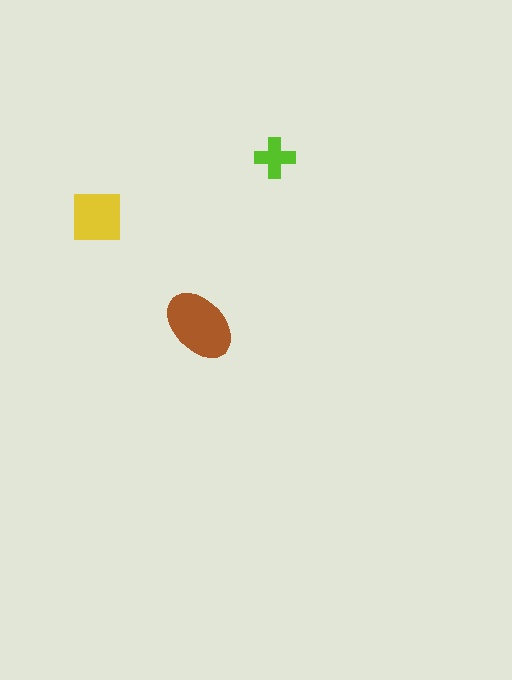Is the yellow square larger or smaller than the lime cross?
Larger.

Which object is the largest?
The brown ellipse.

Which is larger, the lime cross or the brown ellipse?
The brown ellipse.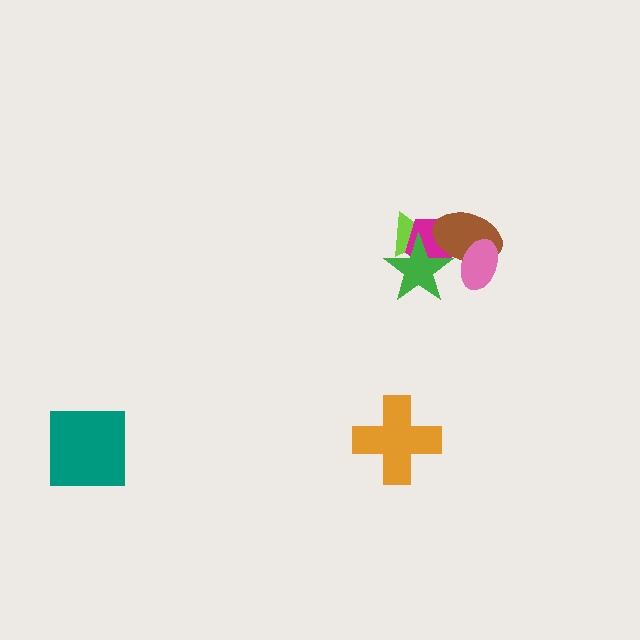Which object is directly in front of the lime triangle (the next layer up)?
The magenta pentagon is directly in front of the lime triangle.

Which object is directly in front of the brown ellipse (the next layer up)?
The pink ellipse is directly in front of the brown ellipse.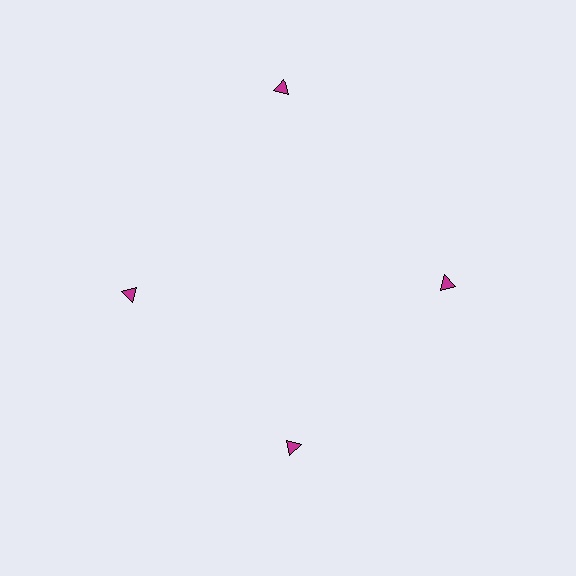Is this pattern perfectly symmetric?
No. The 4 magenta triangles are arranged in a ring, but one element near the 12 o'clock position is pushed outward from the center, breaking the 4-fold rotational symmetry.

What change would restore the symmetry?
The symmetry would be restored by moving it inward, back onto the ring so that all 4 triangles sit at equal angles and equal distance from the center.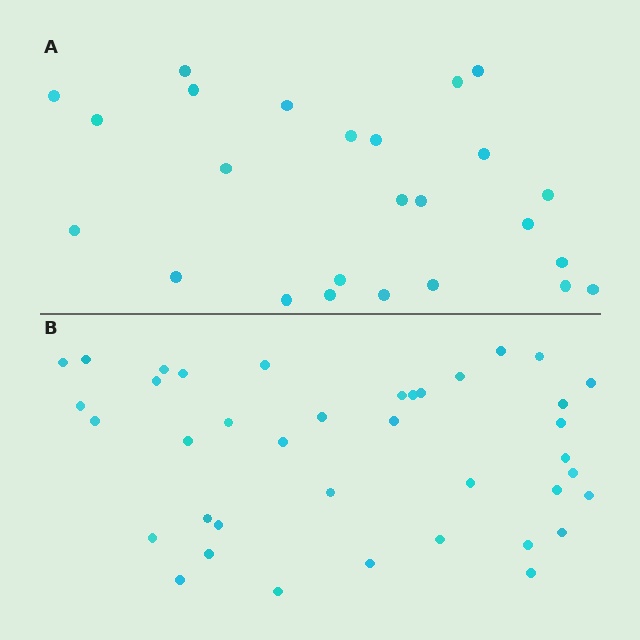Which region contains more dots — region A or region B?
Region B (the bottom region) has more dots.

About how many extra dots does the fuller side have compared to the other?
Region B has approximately 15 more dots than region A.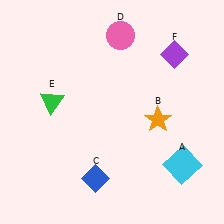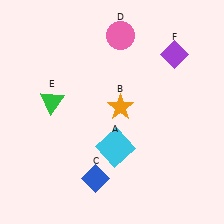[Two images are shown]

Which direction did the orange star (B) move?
The orange star (B) moved left.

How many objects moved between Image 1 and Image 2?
2 objects moved between the two images.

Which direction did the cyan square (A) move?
The cyan square (A) moved left.